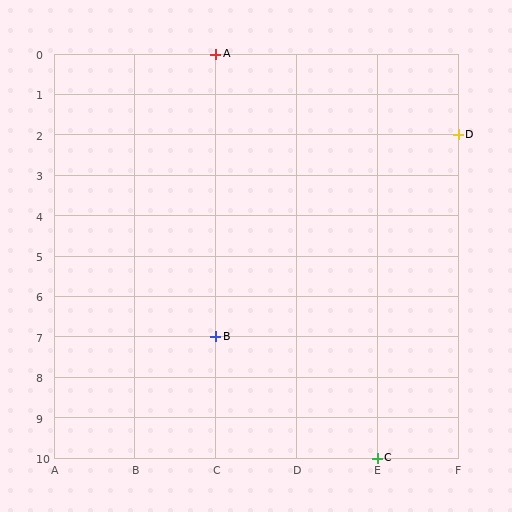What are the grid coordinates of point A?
Point A is at grid coordinates (C, 0).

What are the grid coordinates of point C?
Point C is at grid coordinates (E, 10).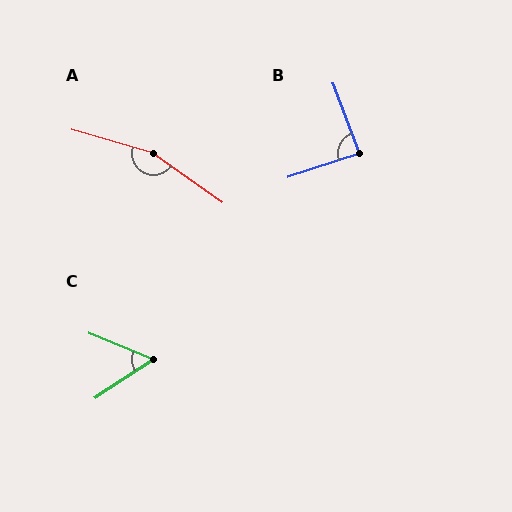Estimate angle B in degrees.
Approximately 88 degrees.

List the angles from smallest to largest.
C (55°), B (88°), A (161°).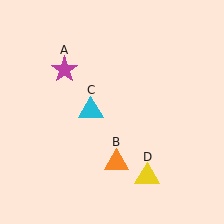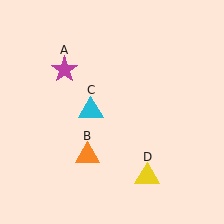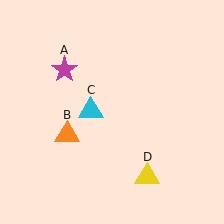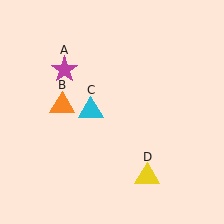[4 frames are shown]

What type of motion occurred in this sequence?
The orange triangle (object B) rotated clockwise around the center of the scene.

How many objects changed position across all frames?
1 object changed position: orange triangle (object B).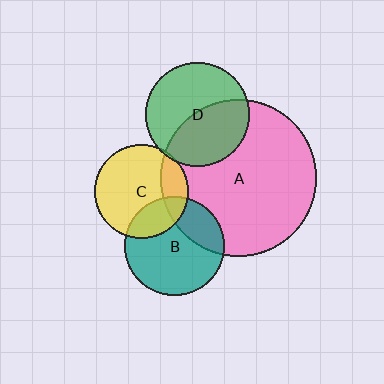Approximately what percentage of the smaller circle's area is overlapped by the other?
Approximately 20%.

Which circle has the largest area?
Circle A (pink).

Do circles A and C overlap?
Yes.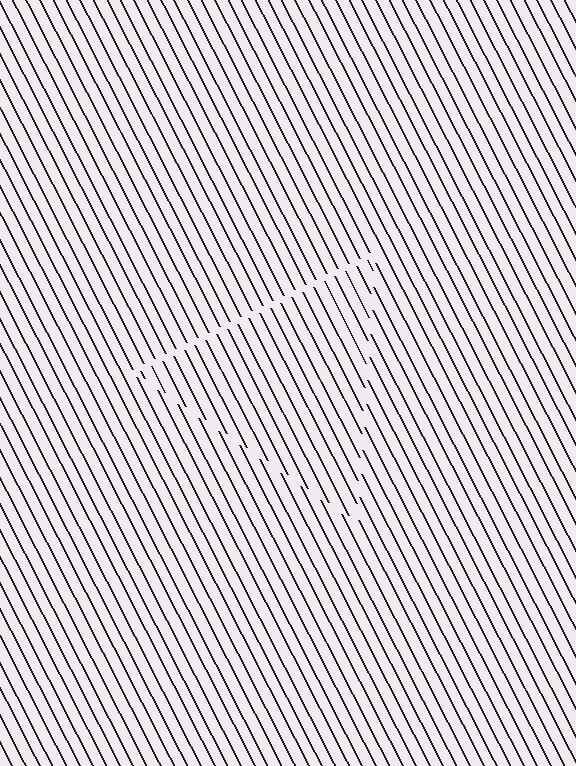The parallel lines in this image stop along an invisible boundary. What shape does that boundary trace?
An illusory triangle. The interior of the shape contains the same grating, shifted by half a period — the contour is defined by the phase discontinuity where line-ends from the inner and outer gratings abut.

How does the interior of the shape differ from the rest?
The interior of the shape contains the same grating, shifted by half a period — the contour is defined by the phase discontinuity where line-ends from the inner and outer gratings abut.